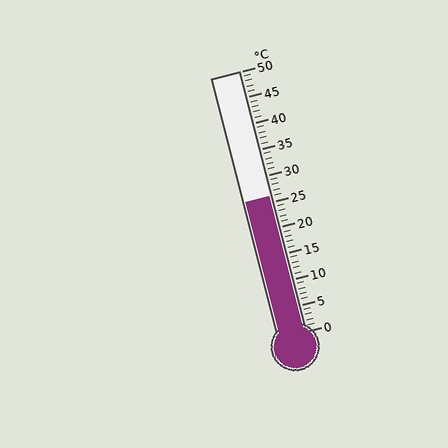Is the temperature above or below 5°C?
The temperature is above 5°C.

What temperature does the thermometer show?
The thermometer shows approximately 26°C.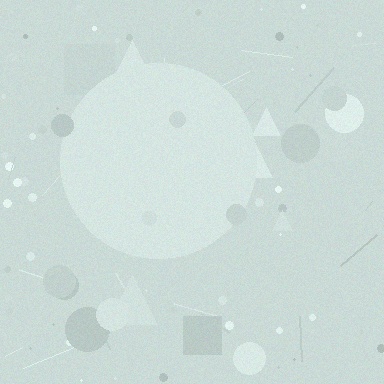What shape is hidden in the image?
A circle is hidden in the image.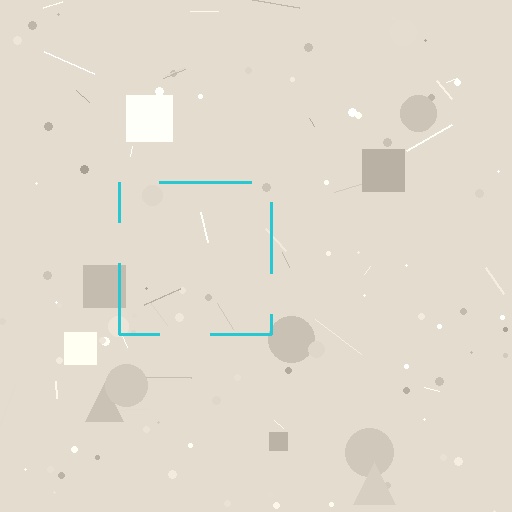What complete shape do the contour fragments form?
The contour fragments form a square.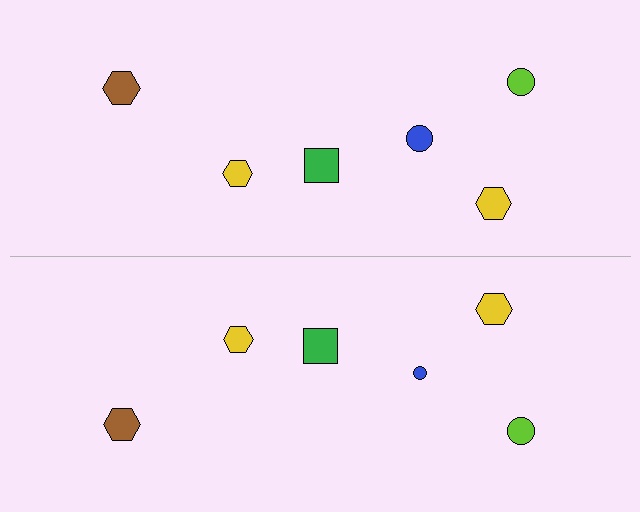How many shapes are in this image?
There are 12 shapes in this image.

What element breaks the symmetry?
The blue circle on the bottom side has a different size than its mirror counterpart.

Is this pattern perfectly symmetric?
No, the pattern is not perfectly symmetric. The blue circle on the bottom side has a different size than its mirror counterpart.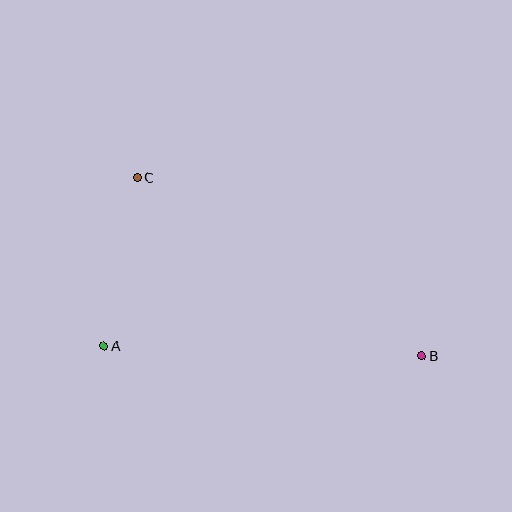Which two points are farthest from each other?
Points B and C are farthest from each other.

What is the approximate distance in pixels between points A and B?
The distance between A and B is approximately 318 pixels.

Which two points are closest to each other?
Points A and C are closest to each other.